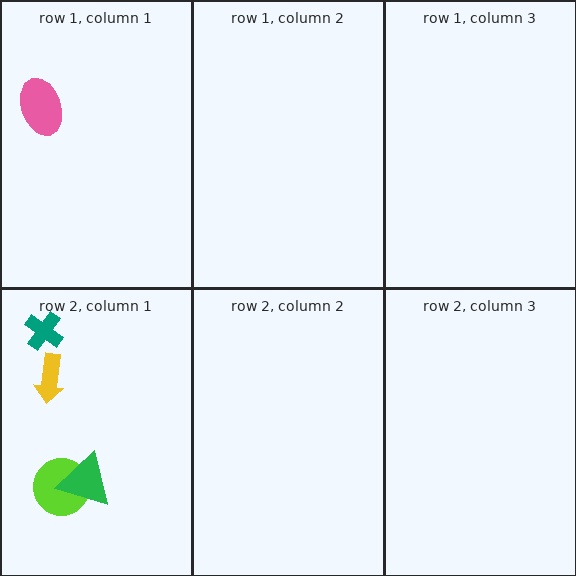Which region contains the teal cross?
The row 2, column 1 region.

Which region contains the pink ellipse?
The row 1, column 1 region.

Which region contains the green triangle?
The row 2, column 1 region.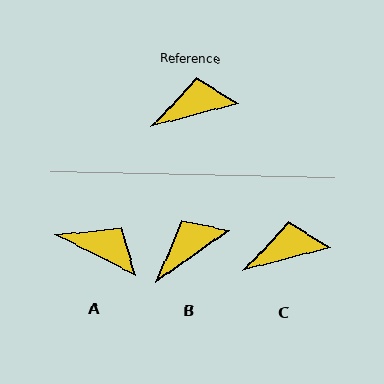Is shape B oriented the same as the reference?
No, it is off by about 21 degrees.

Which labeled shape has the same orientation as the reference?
C.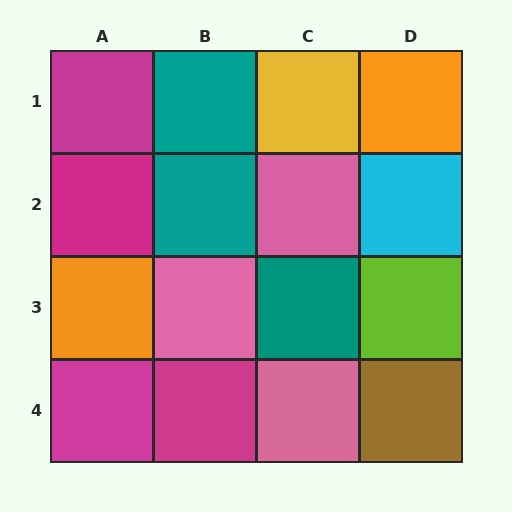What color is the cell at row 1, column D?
Orange.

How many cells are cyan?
1 cell is cyan.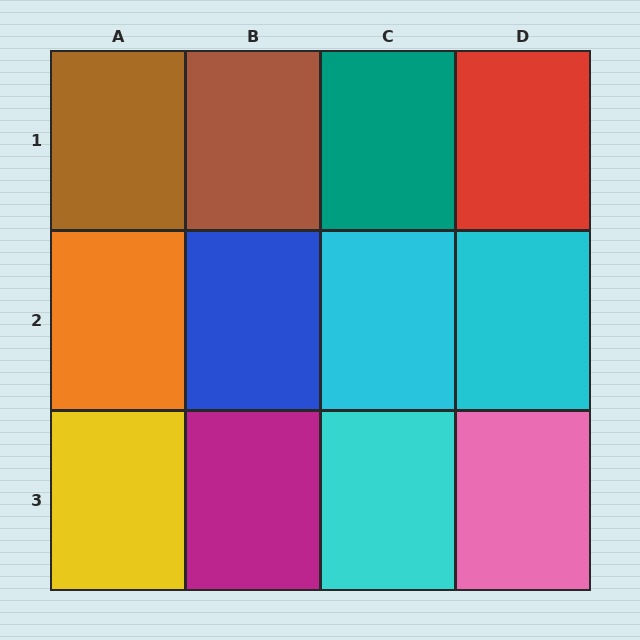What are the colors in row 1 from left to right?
Brown, brown, teal, red.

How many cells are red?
1 cell is red.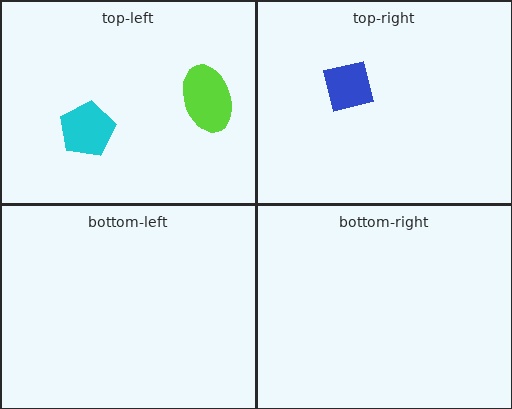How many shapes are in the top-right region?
1.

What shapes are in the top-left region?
The cyan pentagon, the lime ellipse.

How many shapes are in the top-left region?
2.